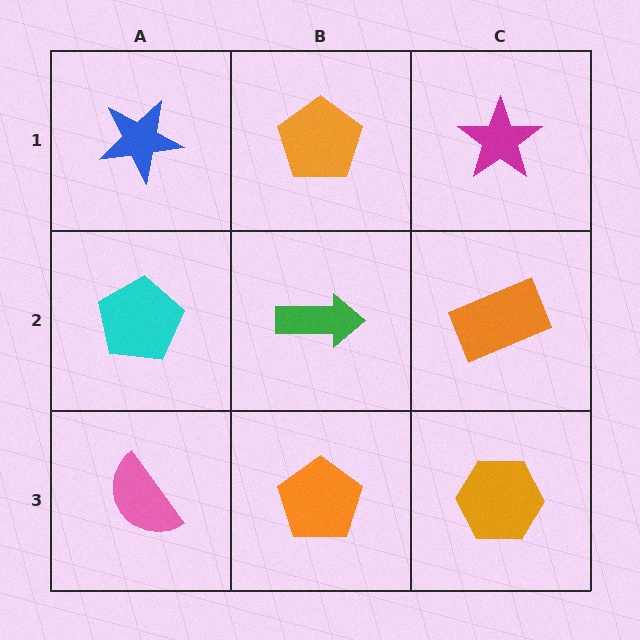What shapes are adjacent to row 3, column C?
An orange rectangle (row 2, column C), an orange pentagon (row 3, column B).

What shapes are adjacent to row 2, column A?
A blue star (row 1, column A), a pink semicircle (row 3, column A), a green arrow (row 2, column B).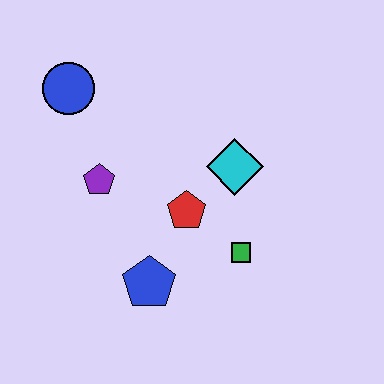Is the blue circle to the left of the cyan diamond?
Yes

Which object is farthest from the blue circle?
The green square is farthest from the blue circle.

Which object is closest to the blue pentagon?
The red pentagon is closest to the blue pentagon.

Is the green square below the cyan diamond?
Yes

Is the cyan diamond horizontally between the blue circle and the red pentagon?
No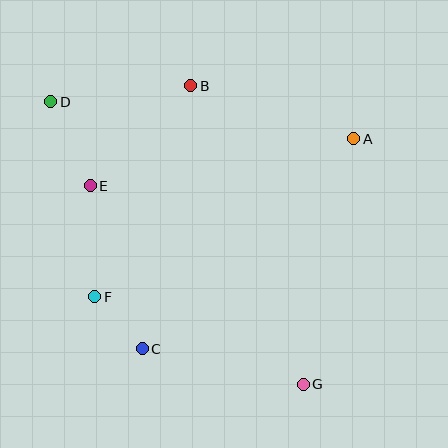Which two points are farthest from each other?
Points D and G are farthest from each other.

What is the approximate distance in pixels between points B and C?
The distance between B and C is approximately 267 pixels.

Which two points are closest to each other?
Points C and F are closest to each other.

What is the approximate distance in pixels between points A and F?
The distance between A and F is approximately 303 pixels.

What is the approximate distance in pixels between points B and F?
The distance between B and F is approximately 232 pixels.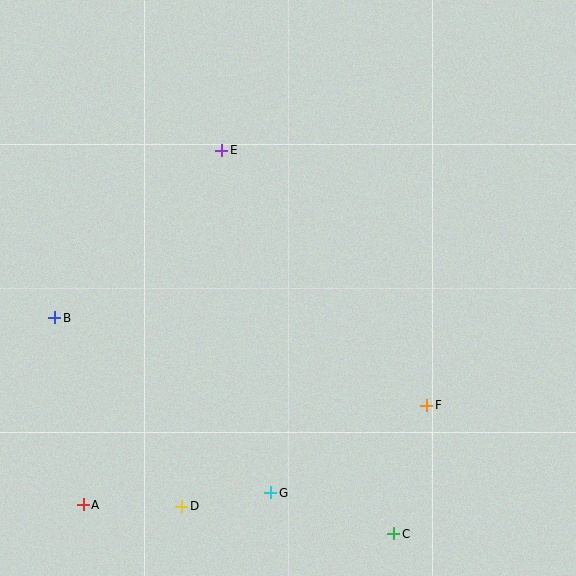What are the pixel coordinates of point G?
Point G is at (271, 493).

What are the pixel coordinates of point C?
Point C is at (394, 534).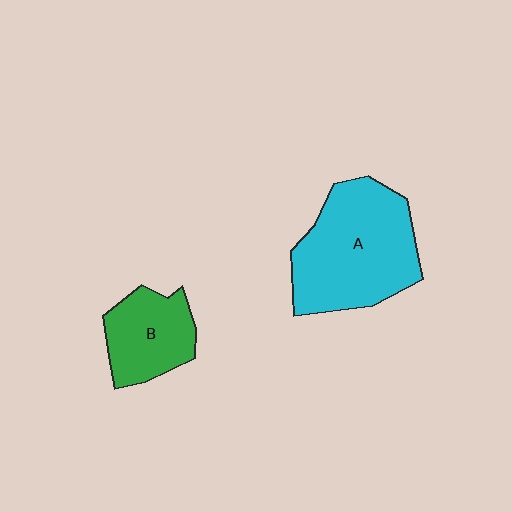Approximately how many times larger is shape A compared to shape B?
Approximately 1.9 times.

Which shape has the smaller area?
Shape B (green).